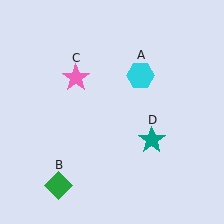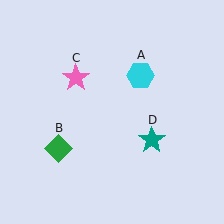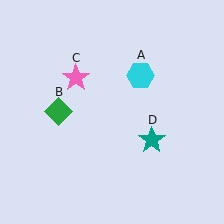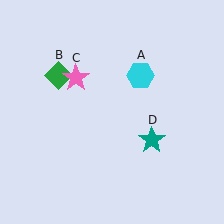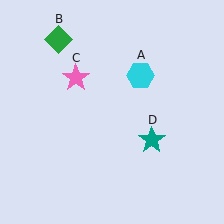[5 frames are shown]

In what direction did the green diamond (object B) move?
The green diamond (object B) moved up.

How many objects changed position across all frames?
1 object changed position: green diamond (object B).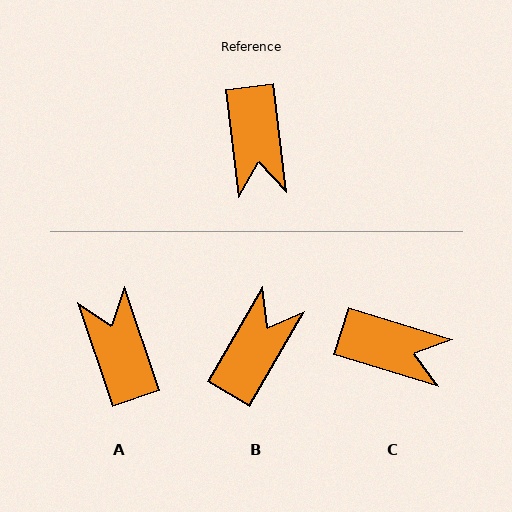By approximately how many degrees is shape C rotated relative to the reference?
Approximately 66 degrees counter-clockwise.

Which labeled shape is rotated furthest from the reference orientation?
A, about 168 degrees away.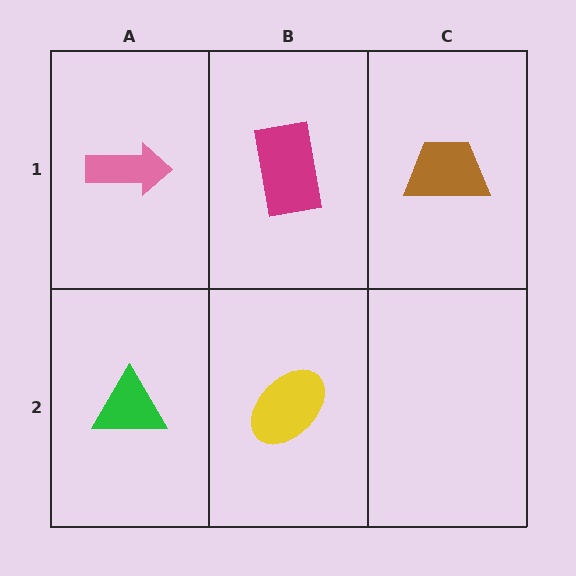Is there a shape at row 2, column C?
No, that cell is empty.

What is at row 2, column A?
A green triangle.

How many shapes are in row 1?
3 shapes.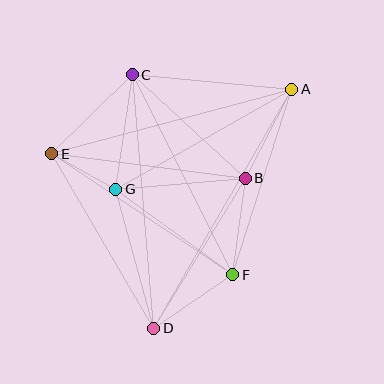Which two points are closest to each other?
Points E and G are closest to each other.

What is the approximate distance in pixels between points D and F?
The distance between D and F is approximately 95 pixels.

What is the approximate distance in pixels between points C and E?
The distance between C and E is approximately 113 pixels.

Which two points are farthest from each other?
Points A and D are farthest from each other.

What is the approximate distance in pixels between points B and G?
The distance between B and G is approximately 130 pixels.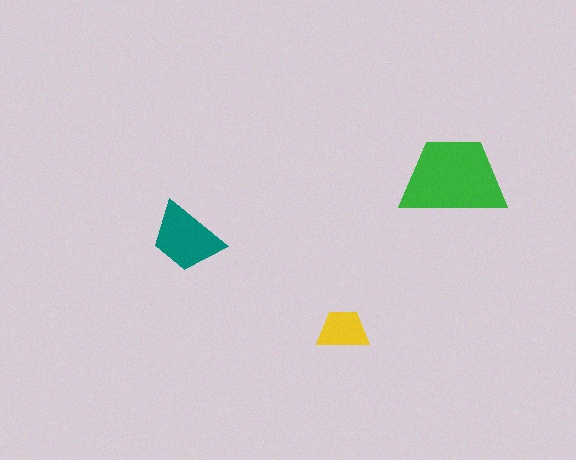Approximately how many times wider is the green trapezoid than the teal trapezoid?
About 1.5 times wider.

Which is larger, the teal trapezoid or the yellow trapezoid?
The teal one.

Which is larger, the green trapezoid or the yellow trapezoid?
The green one.